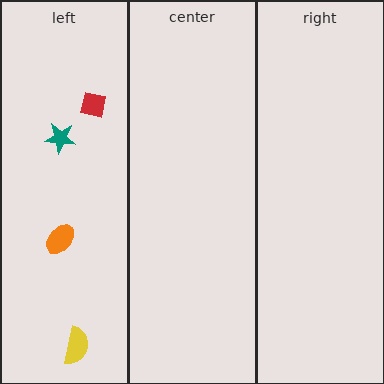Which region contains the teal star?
The left region.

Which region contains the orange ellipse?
The left region.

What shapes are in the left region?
The yellow semicircle, the teal star, the red square, the orange ellipse.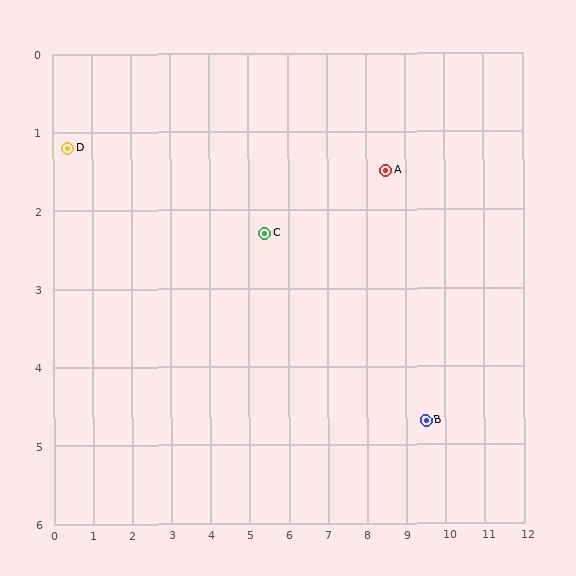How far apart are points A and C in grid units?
Points A and C are about 3.2 grid units apart.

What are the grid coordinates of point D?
Point D is at approximately (0.4, 1.2).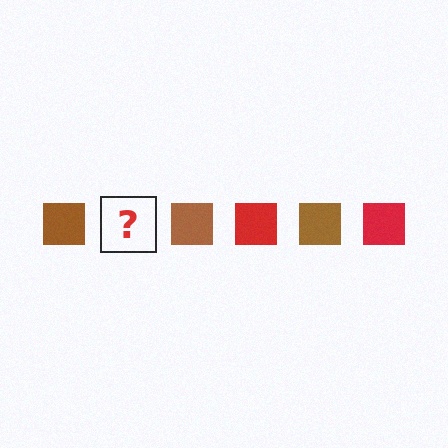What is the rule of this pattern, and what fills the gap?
The rule is that the pattern cycles through brown, red squares. The gap should be filled with a red square.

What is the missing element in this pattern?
The missing element is a red square.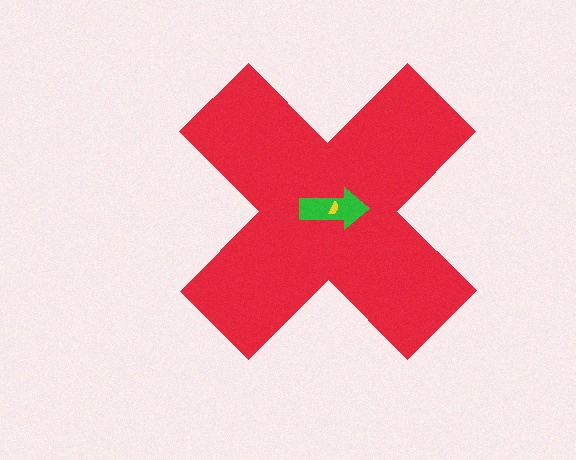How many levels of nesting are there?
3.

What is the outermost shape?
The red cross.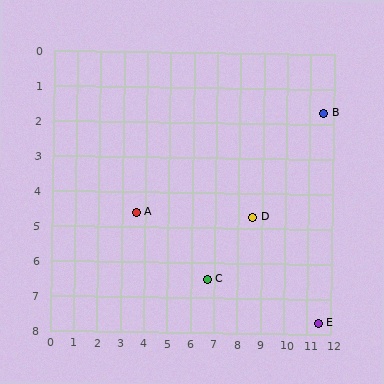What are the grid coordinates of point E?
Point E is at approximately (11.5, 7.7).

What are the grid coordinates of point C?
Point C is at approximately (6.7, 6.5).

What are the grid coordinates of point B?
Point B is at approximately (11.6, 1.7).